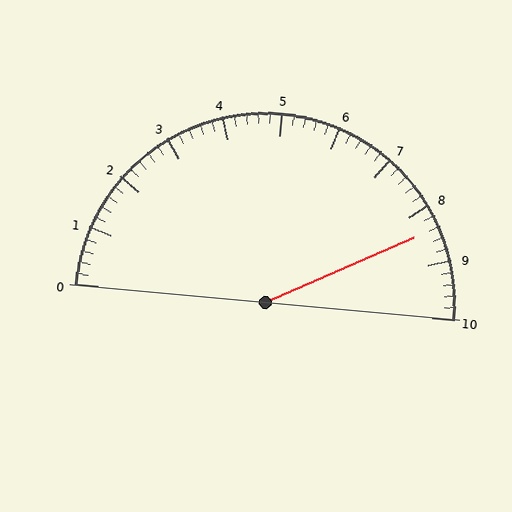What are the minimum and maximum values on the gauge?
The gauge ranges from 0 to 10.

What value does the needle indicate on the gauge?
The needle indicates approximately 8.4.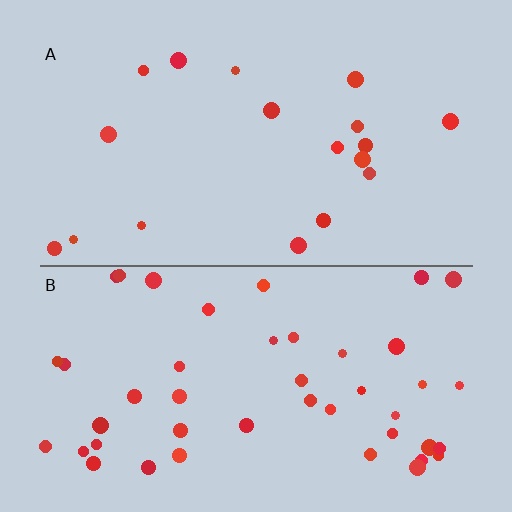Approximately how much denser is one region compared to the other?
Approximately 2.5× — region B over region A.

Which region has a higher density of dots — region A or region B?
B (the bottom).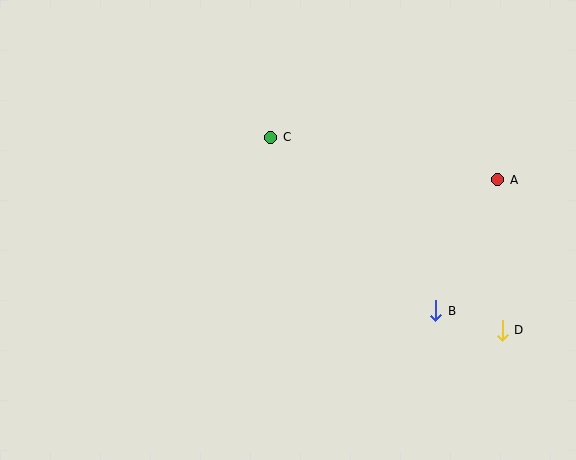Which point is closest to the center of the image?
Point C at (271, 137) is closest to the center.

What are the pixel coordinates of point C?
Point C is at (271, 137).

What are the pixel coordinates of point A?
Point A is at (498, 180).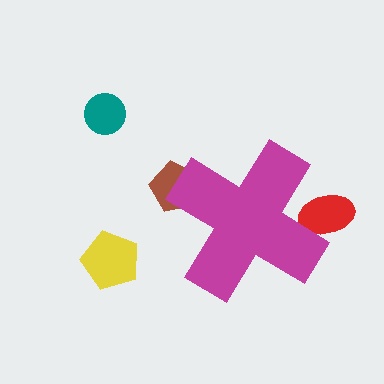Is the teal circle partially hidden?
No, the teal circle is fully visible.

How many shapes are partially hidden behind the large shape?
2 shapes are partially hidden.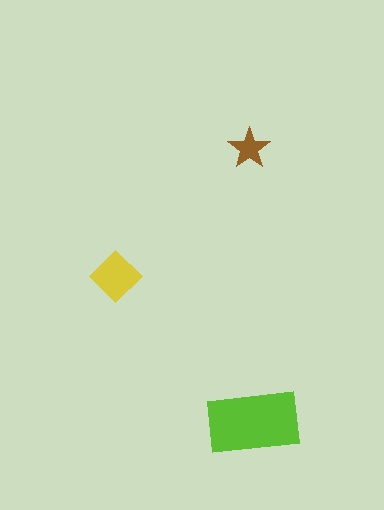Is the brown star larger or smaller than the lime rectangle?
Smaller.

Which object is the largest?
The lime rectangle.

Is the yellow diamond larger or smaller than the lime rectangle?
Smaller.